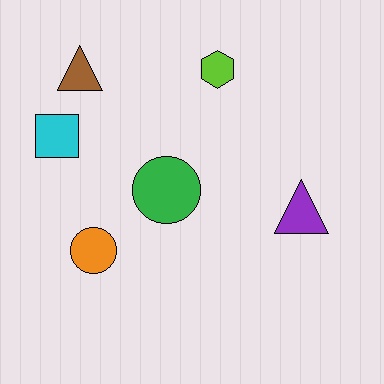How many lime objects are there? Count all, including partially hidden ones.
There is 1 lime object.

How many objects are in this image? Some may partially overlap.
There are 6 objects.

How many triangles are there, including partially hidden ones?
There are 2 triangles.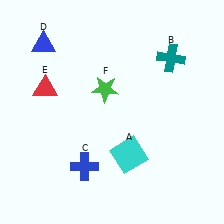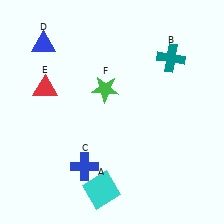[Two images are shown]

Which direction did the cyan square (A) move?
The cyan square (A) moved down.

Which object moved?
The cyan square (A) moved down.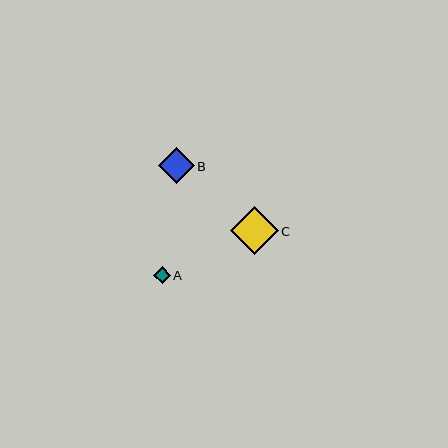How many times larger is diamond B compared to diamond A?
Diamond B is approximately 2.2 times the size of diamond A.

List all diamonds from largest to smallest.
From largest to smallest: C, B, A.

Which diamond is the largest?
Diamond C is the largest with a size of approximately 48 pixels.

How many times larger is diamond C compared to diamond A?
Diamond C is approximately 2.9 times the size of diamond A.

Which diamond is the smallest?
Diamond A is the smallest with a size of approximately 16 pixels.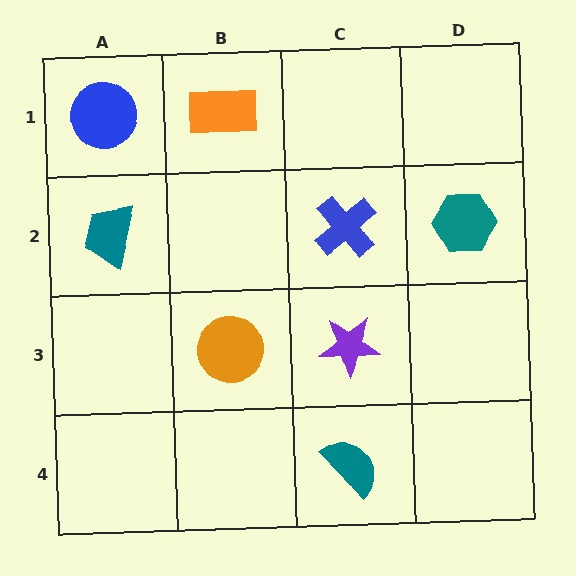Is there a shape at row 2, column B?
No, that cell is empty.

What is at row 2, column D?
A teal hexagon.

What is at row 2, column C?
A blue cross.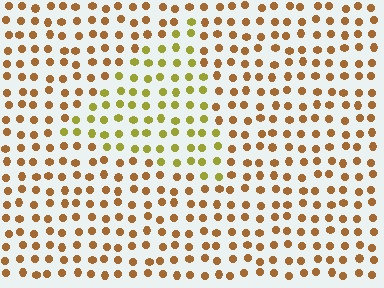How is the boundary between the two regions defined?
The boundary is defined purely by a slight shift in hue (about 36 degrees). Spacing, size, and orientation are identical on both sides.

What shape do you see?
I see a triangle.